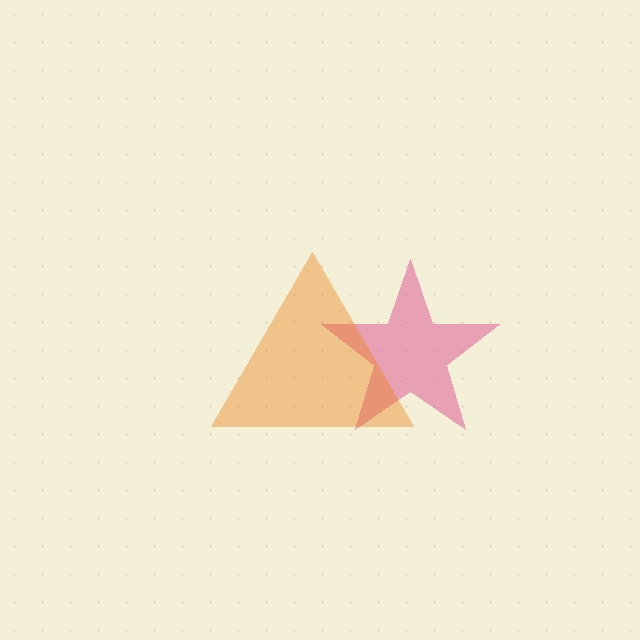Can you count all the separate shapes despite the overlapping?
Yes, there are 2 separate shapes.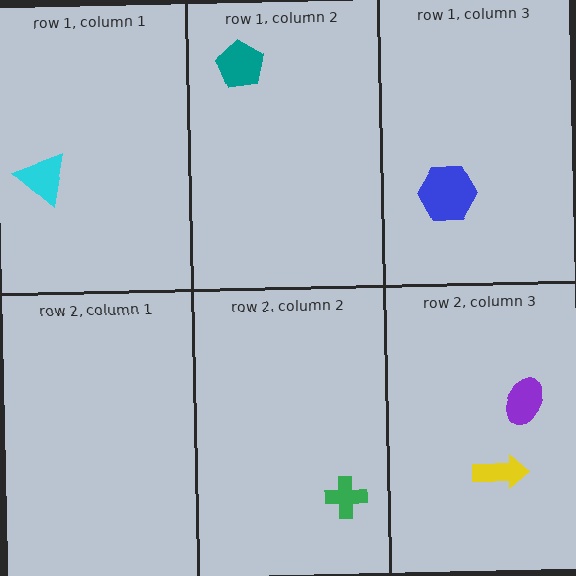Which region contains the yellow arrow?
The row 2, column 3 region.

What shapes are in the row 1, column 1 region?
The cyan triangle.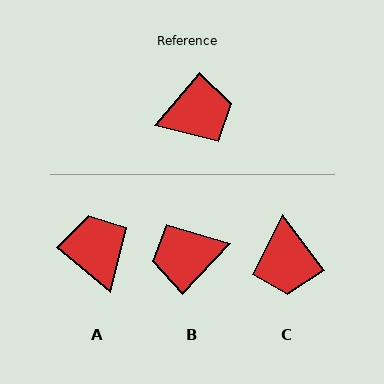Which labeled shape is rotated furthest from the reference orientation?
B, about 177 degrees away.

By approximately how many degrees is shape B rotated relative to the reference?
Approximately 177 degrees counter-clockwise.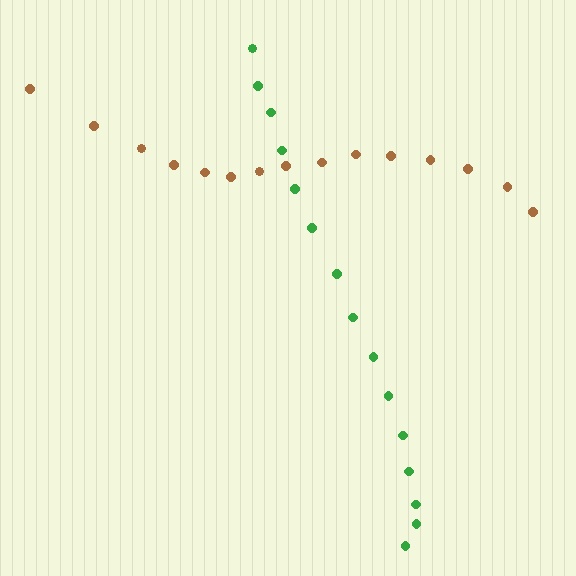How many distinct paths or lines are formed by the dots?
There are 2 distinct paths.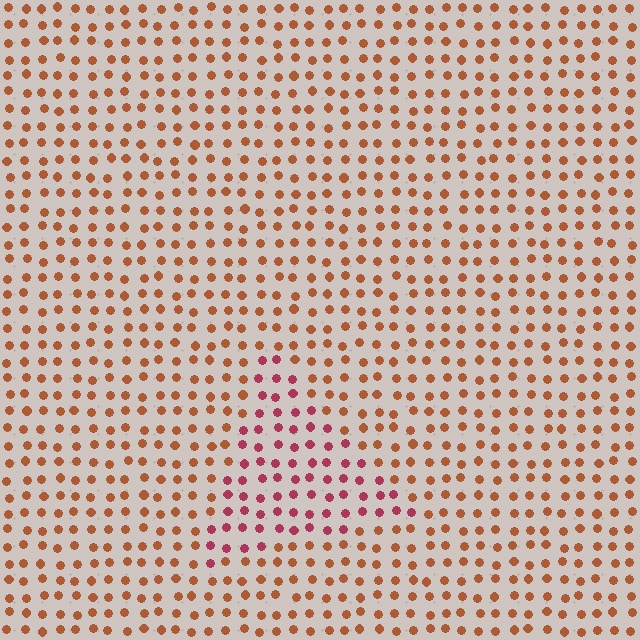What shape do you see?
I see a triangle.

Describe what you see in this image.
The image is filled with small brown elements in a uniform arrangement. A triangle-shaped region is visible where the elements are tinted to a slightly different hue, forming a subtle color boundary.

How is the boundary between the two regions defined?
The boundary is defined purely by a slight shift in hue (about 38 degrees). Spacing, size, and orientation are identical on both sides.